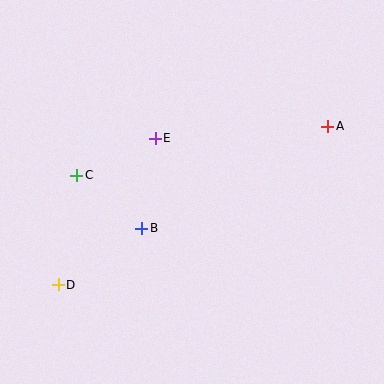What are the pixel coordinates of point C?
Point C is at (76, 175).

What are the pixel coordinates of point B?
Point B is at (142, 228).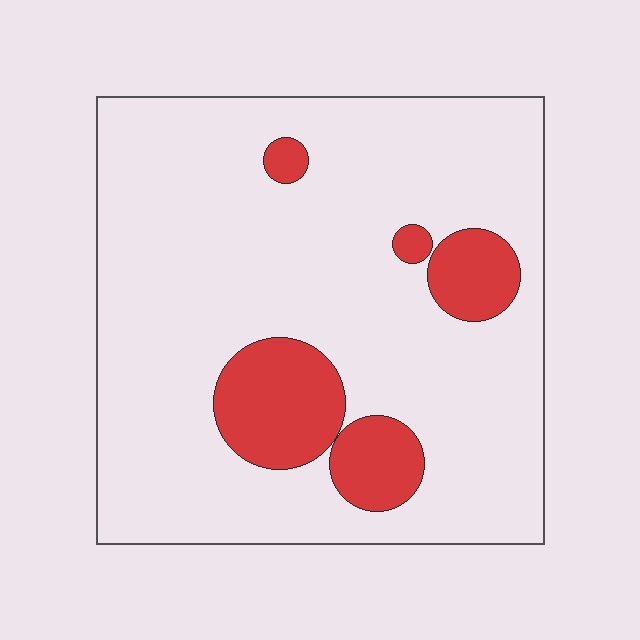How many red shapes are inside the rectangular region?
5.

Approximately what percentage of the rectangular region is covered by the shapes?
Approximately 15%.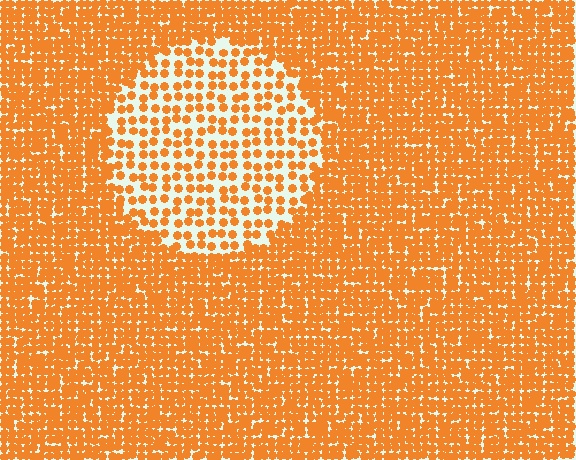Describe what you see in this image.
The image contains small orange elements arranged at two different densities. A circle-shaped region is visible where the elements are less densely packed than the surrounding area.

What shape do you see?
I see a circle.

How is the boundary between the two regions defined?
The boundary is defined by a change in element density (approximately 2.2x ratio). All elements are the same color, size, and shape.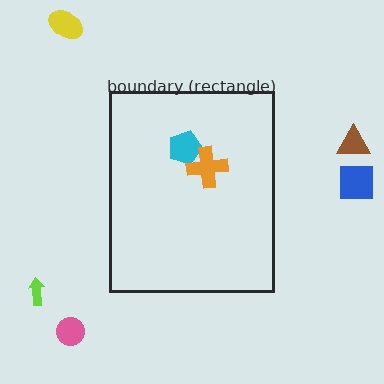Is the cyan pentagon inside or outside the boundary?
Inside.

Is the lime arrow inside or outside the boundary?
Outside.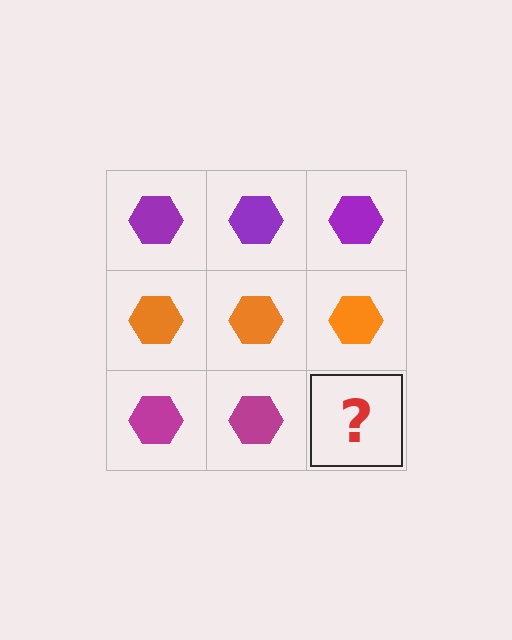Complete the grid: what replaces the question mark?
The question mark should be replaced with a magenta hexagon.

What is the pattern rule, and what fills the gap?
The rule is that each row has a consistent color. The gap should be filled with a magenta hexagon.